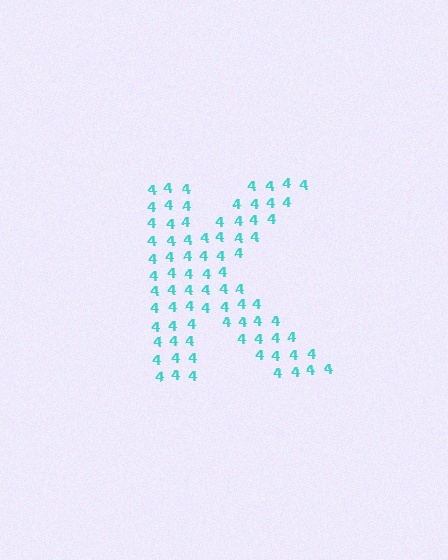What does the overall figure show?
The overall figure shows the letter K.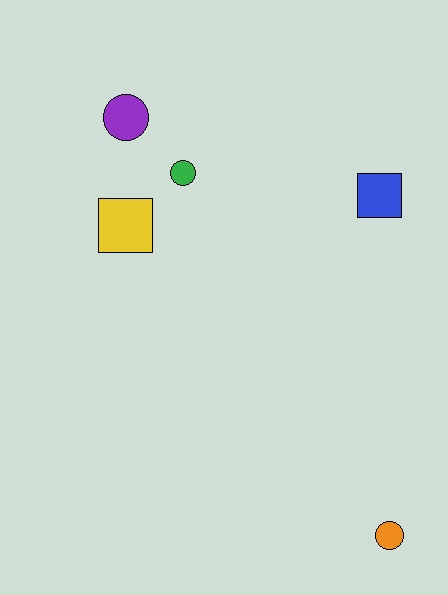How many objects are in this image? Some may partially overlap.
There are 5 objects.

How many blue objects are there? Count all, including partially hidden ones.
There is 1 blue object.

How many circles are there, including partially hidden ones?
There are 3 circles.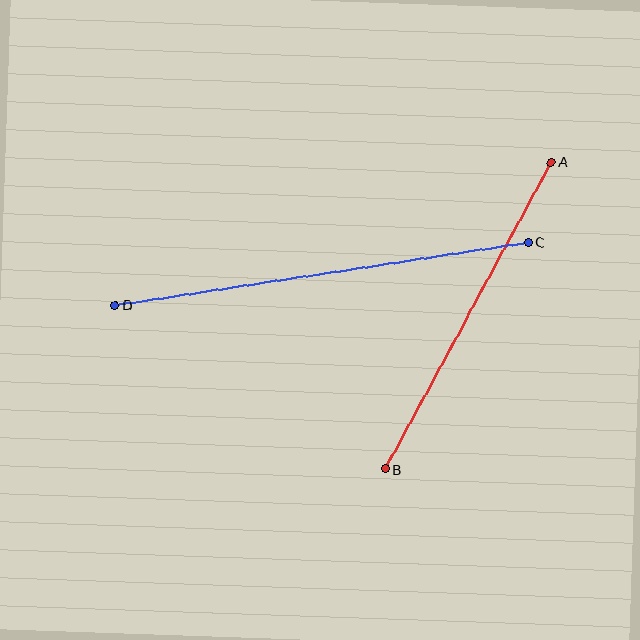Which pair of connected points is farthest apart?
Points C and D are farthest apart.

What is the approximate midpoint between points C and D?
The midpoint is at approximately (321, 274) pixels.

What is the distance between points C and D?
The distance is approximately 418 pixels.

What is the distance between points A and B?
The distance is approximately 349 pixels.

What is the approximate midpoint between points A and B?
The midpoint is at approximately (468, 316) pixels.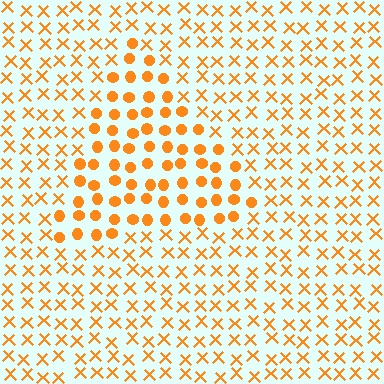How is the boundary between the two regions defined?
The boundary is defined by a change in element shape: circles inside vs. X marks outside. All elements share the same color and spacing.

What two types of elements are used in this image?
The image uses circles inside the triangle region and X marks outside it.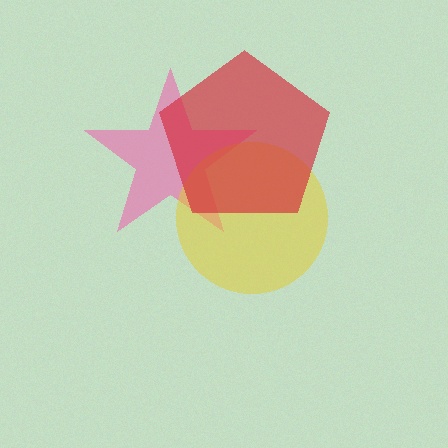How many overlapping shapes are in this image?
There are 3 overlapping shapes in the image.